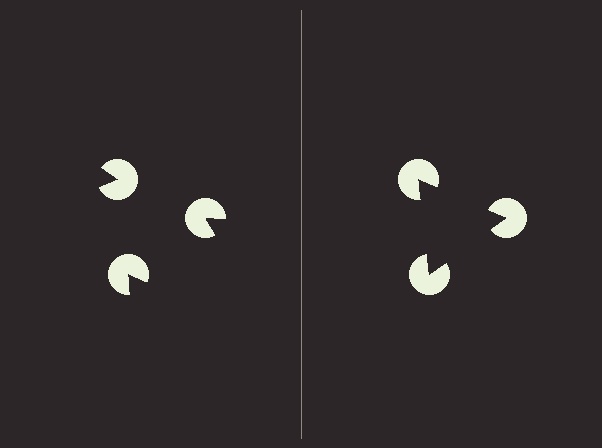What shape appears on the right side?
An illusory triangle.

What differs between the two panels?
The pac-man discs are positioned identically on both sides; only the wedge orientations differ. On the right they align to a triangle; on the left they are misaligned.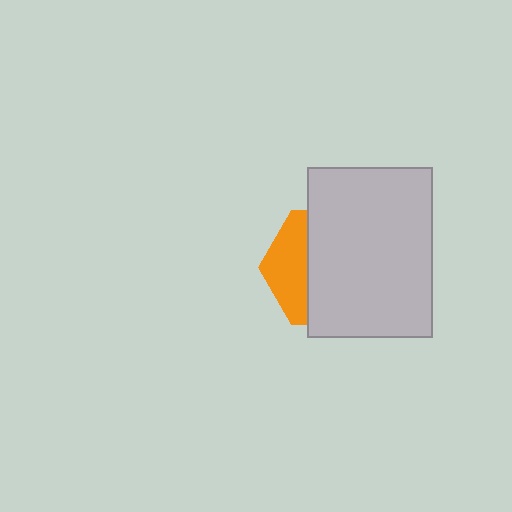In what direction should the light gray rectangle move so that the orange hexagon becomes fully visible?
The light gray rectangle should move right. That is the shortest direction to clear the overlap and leave the orange hexagon fully visible.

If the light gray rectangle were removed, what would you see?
You would see the complete orange hexagon.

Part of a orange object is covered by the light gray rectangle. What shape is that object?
It is a hexagon.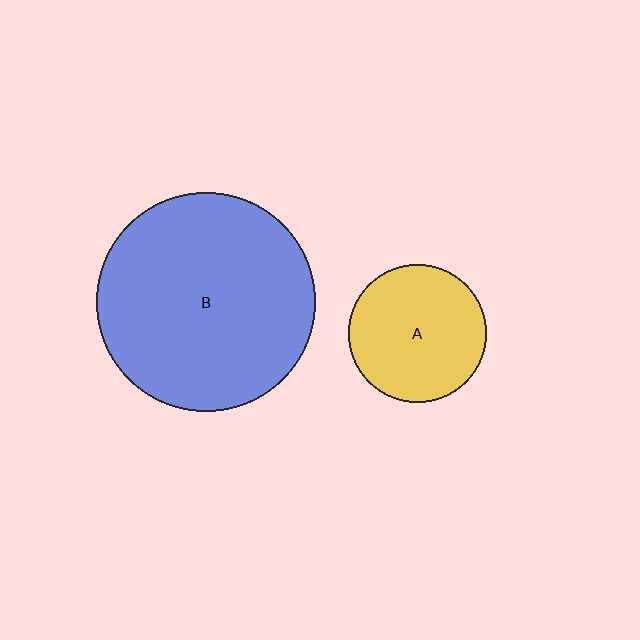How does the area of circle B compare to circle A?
Approximately 2.5 times.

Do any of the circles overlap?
No, none of the circles overlap.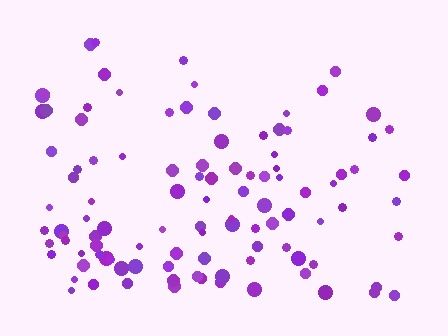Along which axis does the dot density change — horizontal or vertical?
Vertical.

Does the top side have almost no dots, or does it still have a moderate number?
Still a moderate number, just noticeably fewer than the bottom.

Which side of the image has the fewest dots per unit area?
The top.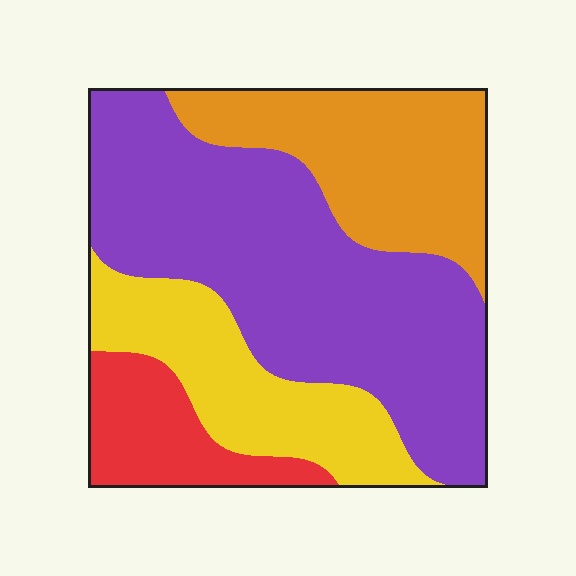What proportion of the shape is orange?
Orange covers 23% of the shape.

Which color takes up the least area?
Red, at roughly 10%.